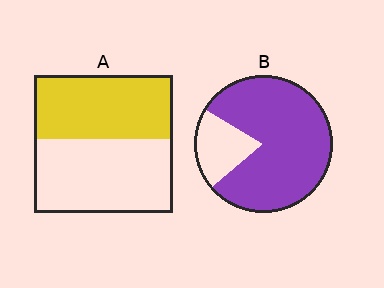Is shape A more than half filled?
Roughly half.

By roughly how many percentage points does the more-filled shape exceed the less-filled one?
By roughly 35 percentage points (B over A).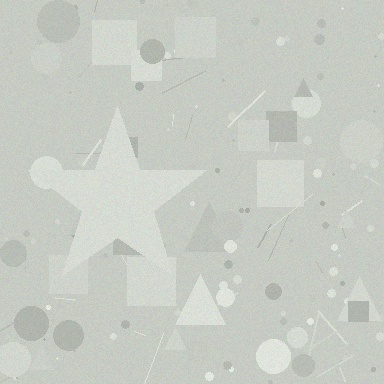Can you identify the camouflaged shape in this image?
The camouflaged shape is a star.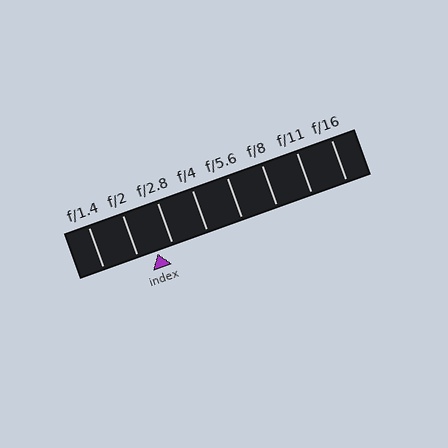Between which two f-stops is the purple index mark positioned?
The index mark is between f/2 and f/2.8.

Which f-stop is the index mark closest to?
The index mark is closest to f/2.8.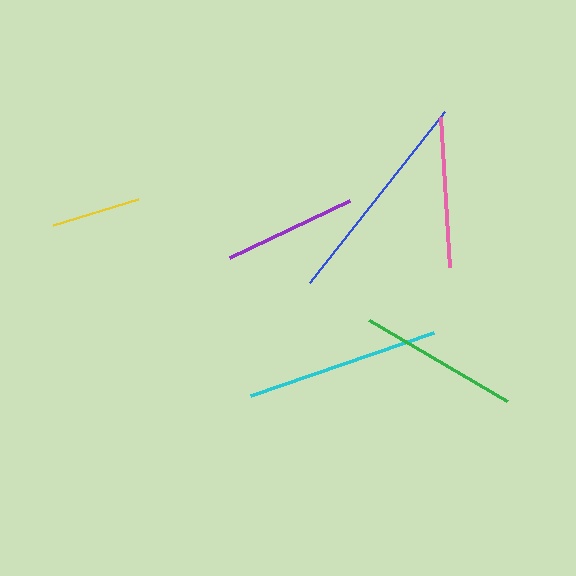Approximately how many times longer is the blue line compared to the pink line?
The blue line is approximately 1.4 times the length of the pink line.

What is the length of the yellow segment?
The yellow segment is approximately 89 pixels long.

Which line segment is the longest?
The blue line is the longest at approximately 218 pixels.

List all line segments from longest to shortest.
From longest to shortest: blue, cyan, green, pink, purple, yellow.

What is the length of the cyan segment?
The cyan segment is approximately 194 pixels long.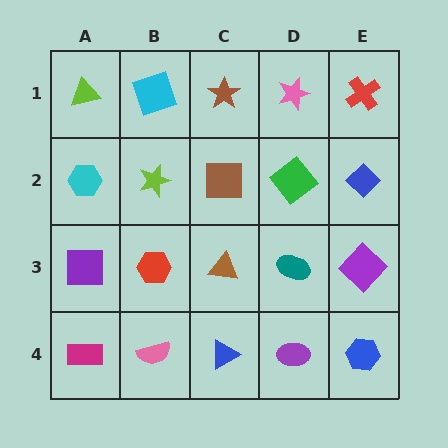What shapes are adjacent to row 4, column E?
A purple diamond (row 3, column E), a purple ellipse (row 4, column D).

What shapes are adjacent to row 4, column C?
A brown triangle (row 3, column C), a pink semicircle (row 4, column B), a purple ellipse (row 4, column D).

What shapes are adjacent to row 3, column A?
A cyan hexagon (row 2, column A), a magenta rectangle (row 4, column A), a red hexagon (row 3, column B).